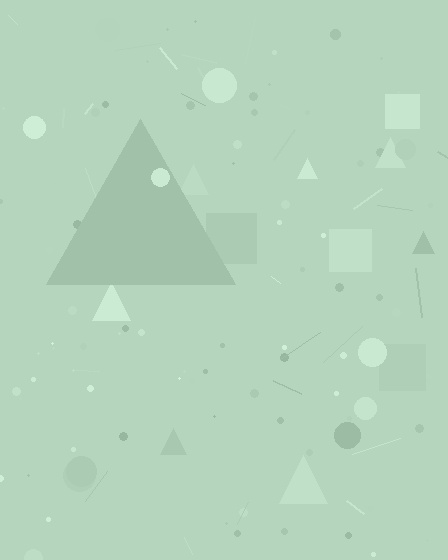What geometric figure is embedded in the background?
A triangle is embedded in the background.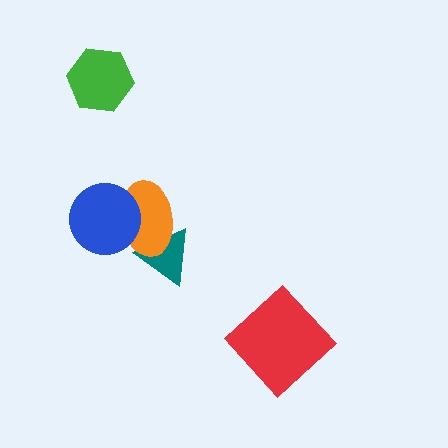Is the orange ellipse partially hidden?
Yes, it is partially covered by another shape.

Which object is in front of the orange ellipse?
The blue circle is in front of the orange ellipse.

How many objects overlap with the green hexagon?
0 objects overlap with the green hexagon.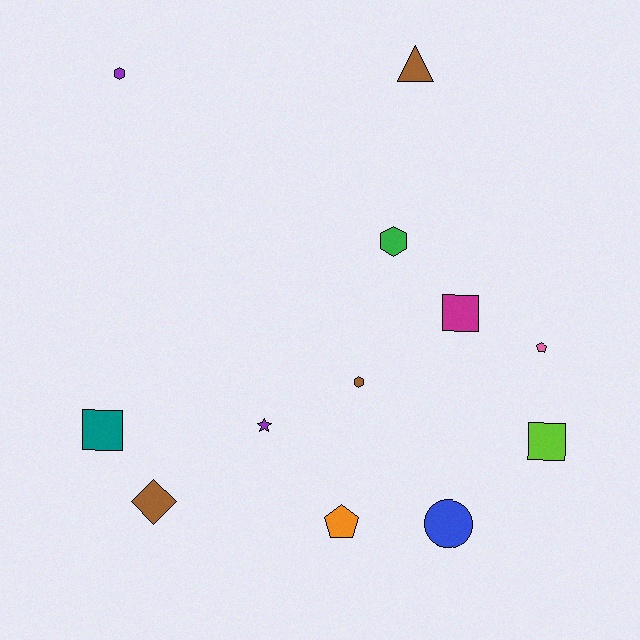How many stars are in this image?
There is 1 star.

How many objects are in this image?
There are 12 objects.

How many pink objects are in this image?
There is 1 pink object.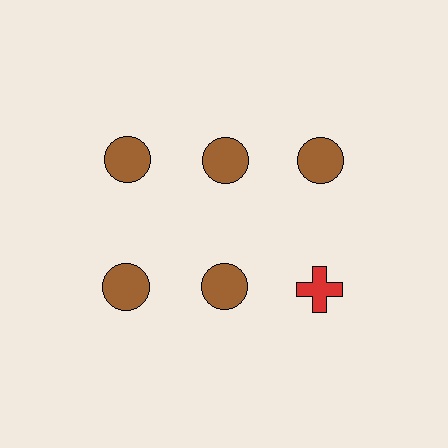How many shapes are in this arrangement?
There are 6 shapes arranged in a grid pattern.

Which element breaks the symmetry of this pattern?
The red cross in the second row, center column breaks the symmetry. All other shapes are brown circles.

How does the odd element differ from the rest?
It differs in both color (red instead of brown) and shape (cross instead of circle).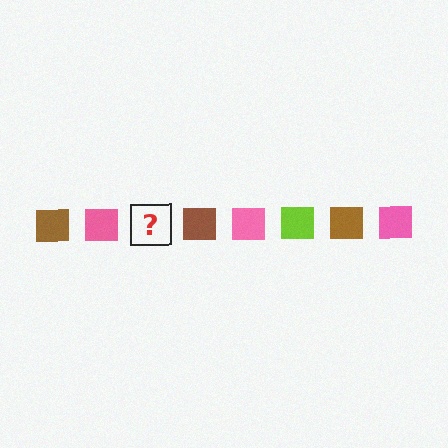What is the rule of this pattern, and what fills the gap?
The rule is that the pattern cycles through brown, pink, lime squares. The gap should be filled with a lime square.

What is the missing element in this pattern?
The missing element is a lime square.